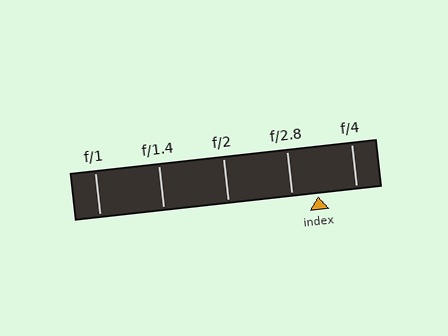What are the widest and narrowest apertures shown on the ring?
The widest aperture shown is f/1 and the narrowest is f/4.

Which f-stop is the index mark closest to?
The index mark is closest to f/2.8.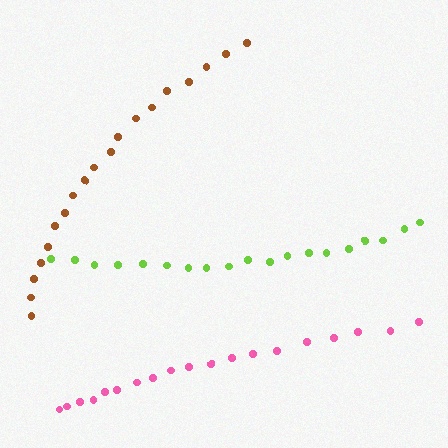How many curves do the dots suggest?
There are 3 distinct paths.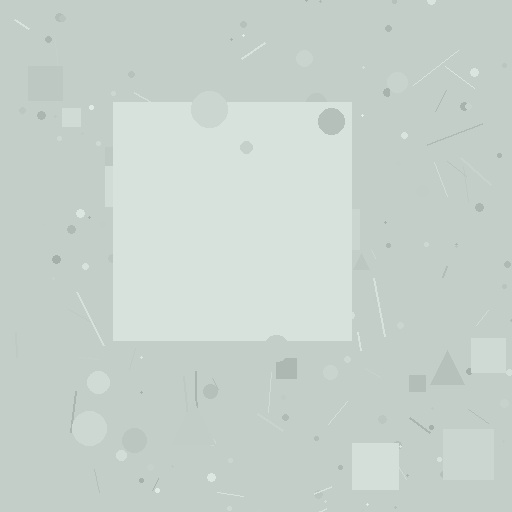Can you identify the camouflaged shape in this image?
The camouflaged shape is a square.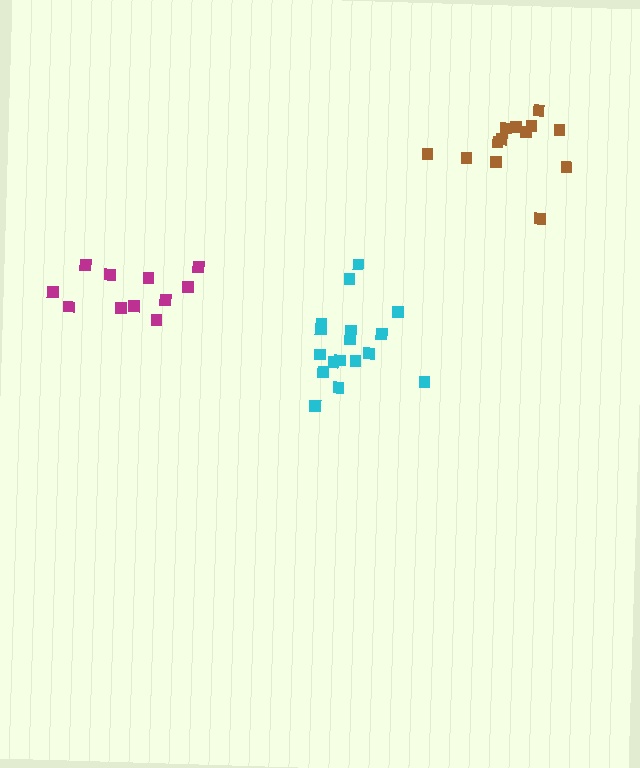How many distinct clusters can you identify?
There are 3 distinct clusters.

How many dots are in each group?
Group 1: 17 dots, Group 2: 11 dots, Group 3: 13 dots (41 total).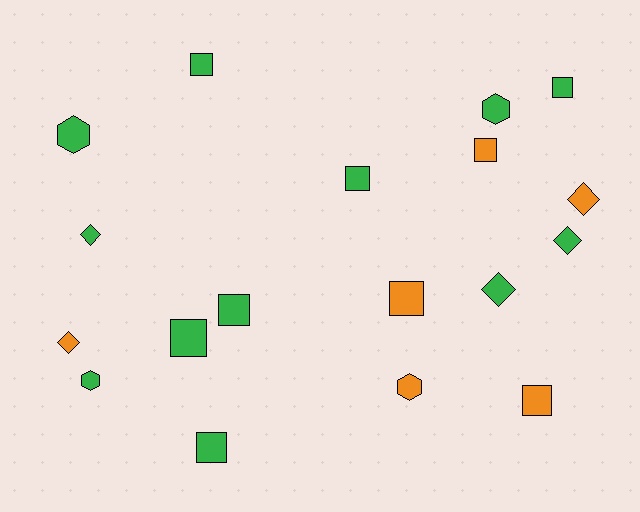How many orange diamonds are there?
There are 2 orange diamonds.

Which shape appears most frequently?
Square, with 9 objects.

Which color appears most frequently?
Green, with 12 objects.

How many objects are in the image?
There are 18 objects.